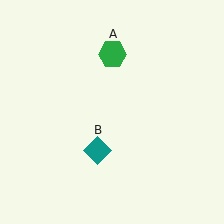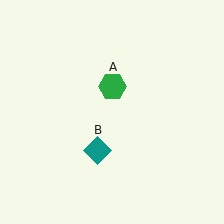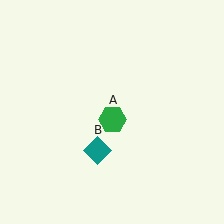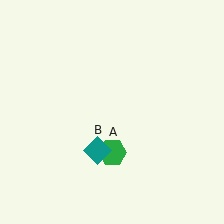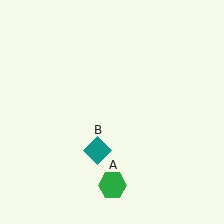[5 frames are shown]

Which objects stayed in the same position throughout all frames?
Teal diamond (object B) remained stationary.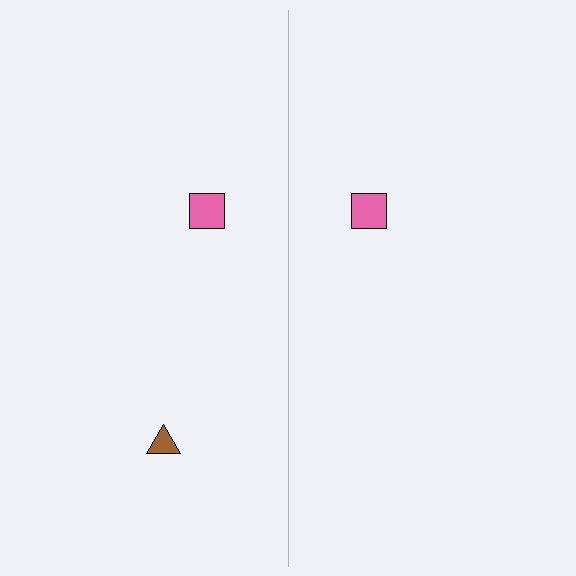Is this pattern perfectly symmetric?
No, the pattern is not perfectly symmetric. A brown triangle is missing from the right side.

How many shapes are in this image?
There are 3 shapes in this image.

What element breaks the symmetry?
A brown triangle is missing from the right side.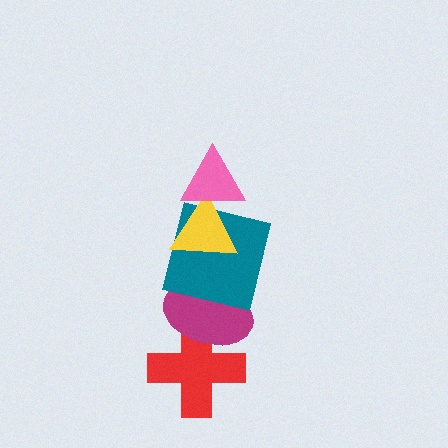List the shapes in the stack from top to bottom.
From top to bottom: the pink triangle, the yellow triangle, the teal square, the magenta ellipse, the red cross.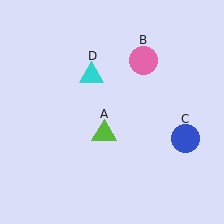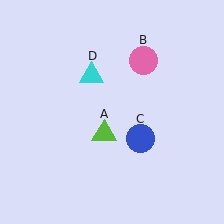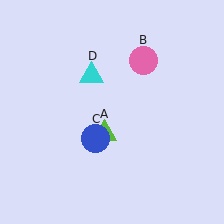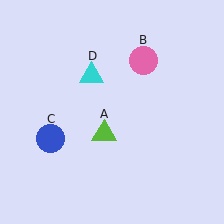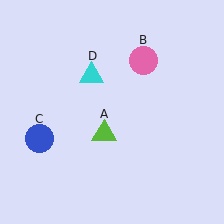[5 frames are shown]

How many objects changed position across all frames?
1 object changed position: blue circle (object C).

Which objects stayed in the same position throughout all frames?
Lime triangle (object A) and pink circle (object B) and cyan triangle (object D) remained stationary.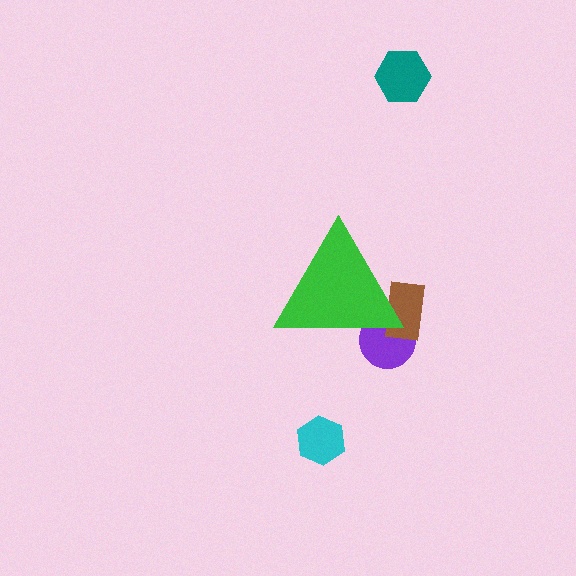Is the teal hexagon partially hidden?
No, the teal hexagon is fully visible.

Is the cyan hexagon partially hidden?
No, the cyan hexagon is fully visible.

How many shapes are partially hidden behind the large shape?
2 shapes are partially hidden.